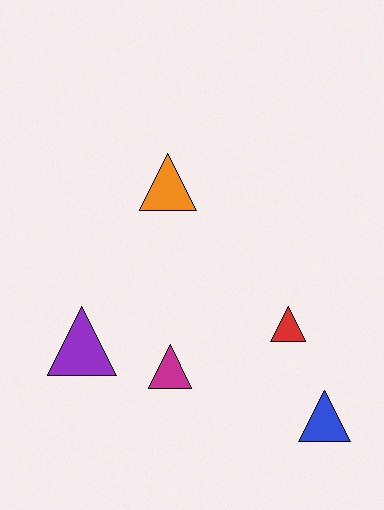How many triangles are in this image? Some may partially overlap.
There are 5 triangles.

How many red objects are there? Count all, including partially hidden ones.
There is 1 red object.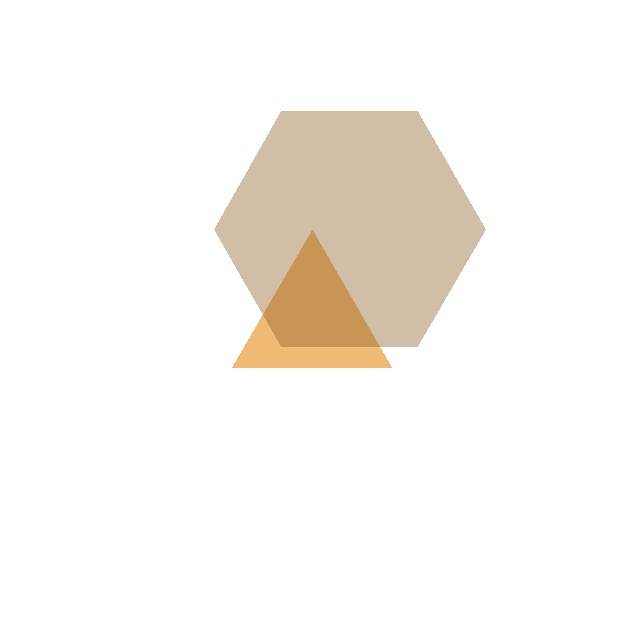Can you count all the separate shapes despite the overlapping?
Yes, there are 2 separate shapes.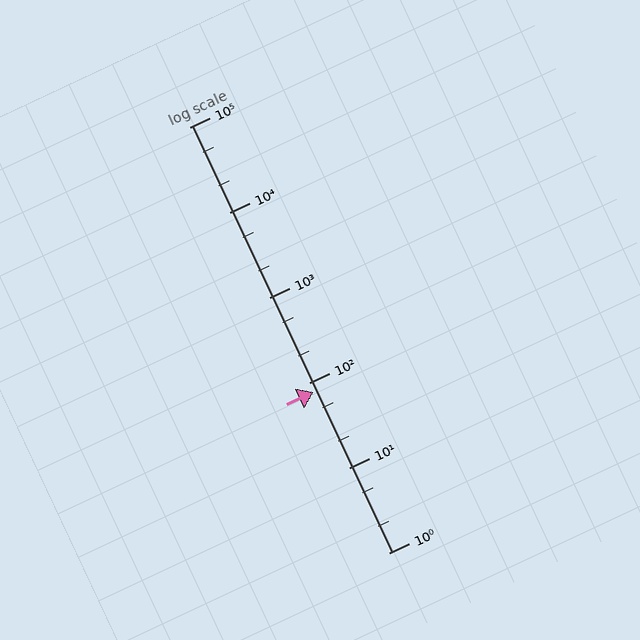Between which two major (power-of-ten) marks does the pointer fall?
The pointer is between 10 and 100.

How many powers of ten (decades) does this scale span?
The scale spans 5 decades, from 1 to 100000.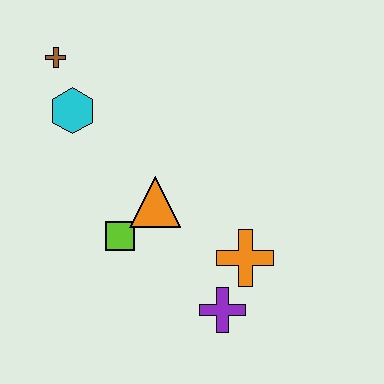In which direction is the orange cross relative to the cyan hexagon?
The orange cross is to the right of the cyan hexagon.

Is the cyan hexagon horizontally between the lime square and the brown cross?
Yes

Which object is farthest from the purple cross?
The brown cross is farthest from the purple cross.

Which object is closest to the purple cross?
The orange cross is closest to the purple cross.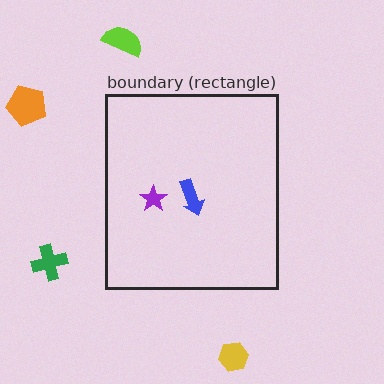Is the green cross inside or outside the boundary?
Outside.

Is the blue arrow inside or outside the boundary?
Inside.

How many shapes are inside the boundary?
2 inside, 4 outside.